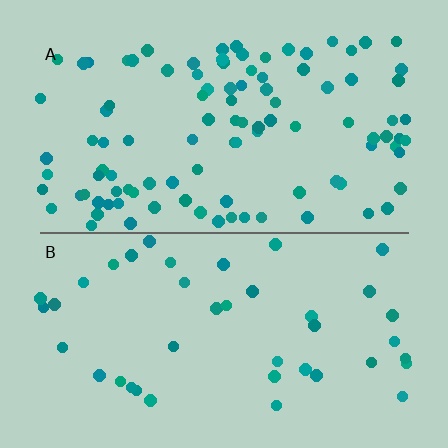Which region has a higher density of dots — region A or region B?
A (the top).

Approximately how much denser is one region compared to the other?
Approximately 2.4× — region A over region B.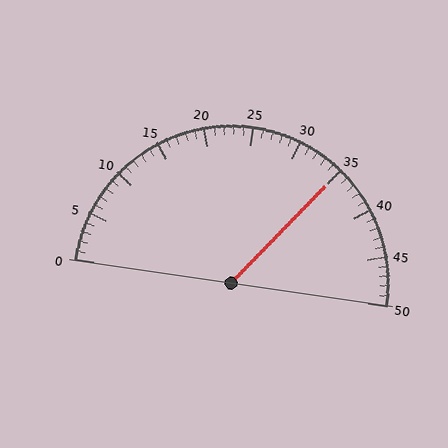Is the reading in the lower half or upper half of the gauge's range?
The reading is in the upper half of the range (0 to 50).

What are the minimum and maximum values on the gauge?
The gauge ranges from 0 to 50.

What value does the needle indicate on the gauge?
The needle indicates approximately 35.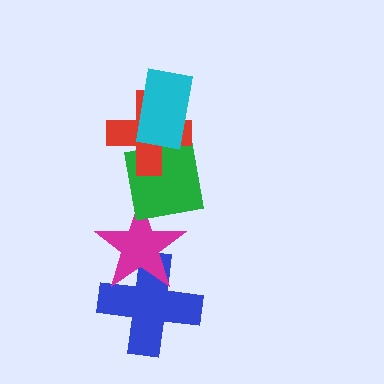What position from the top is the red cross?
The red cross is 2nd from the top.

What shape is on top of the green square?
The red cross is on top of the green square.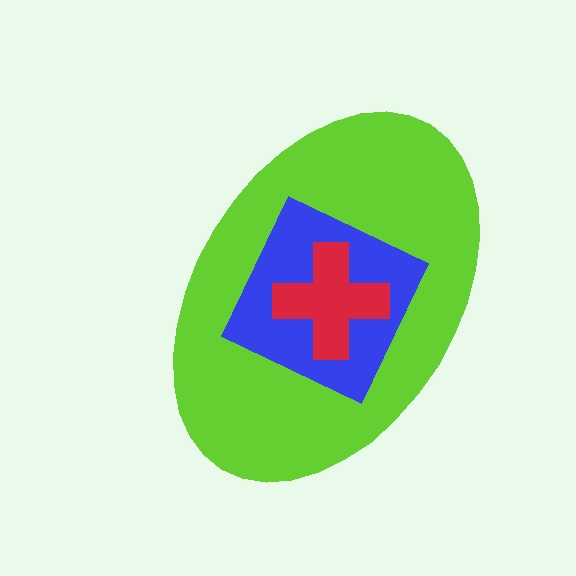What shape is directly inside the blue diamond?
The red cross.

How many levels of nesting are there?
3.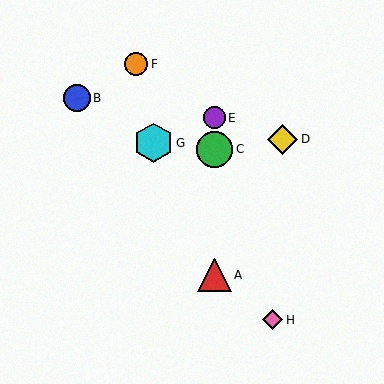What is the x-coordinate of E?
Object E is at x≈215.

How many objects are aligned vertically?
3 objects (A, C, E) are aligned vertically.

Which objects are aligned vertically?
Objects A, C, E are aligned vertically.